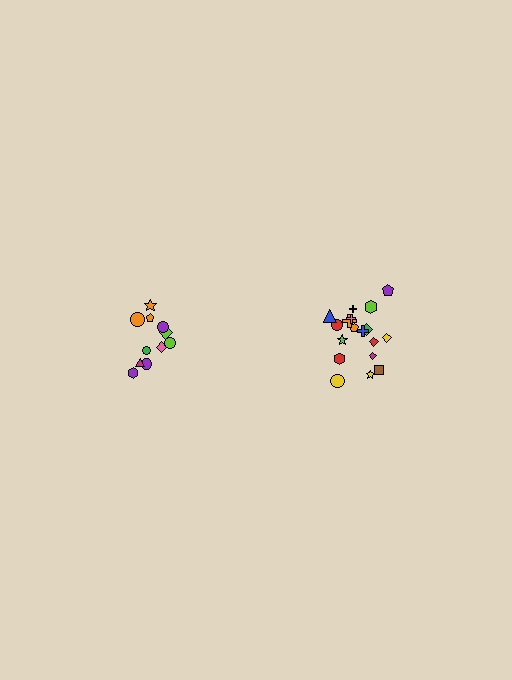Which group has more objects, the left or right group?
The right group.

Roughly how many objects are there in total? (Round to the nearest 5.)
Roughly 30 objects in total.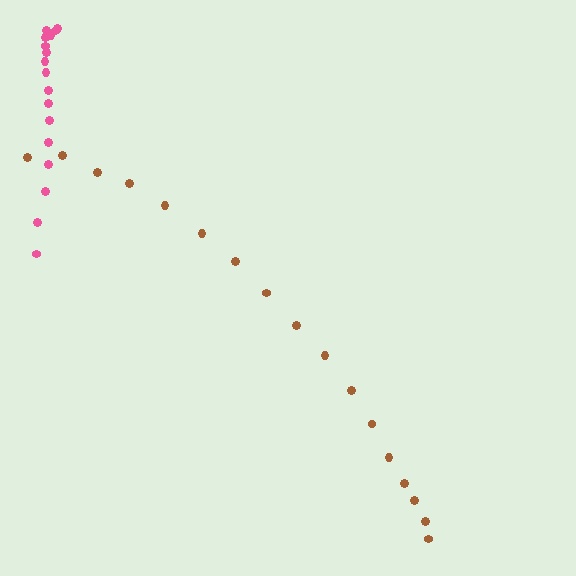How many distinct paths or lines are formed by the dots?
There are 2 distinct paths.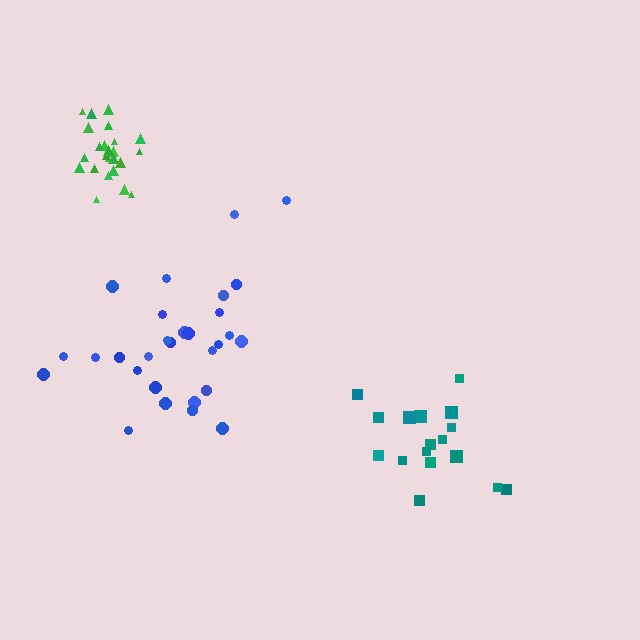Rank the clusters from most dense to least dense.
green, teal, blue.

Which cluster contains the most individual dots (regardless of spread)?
Blue (29).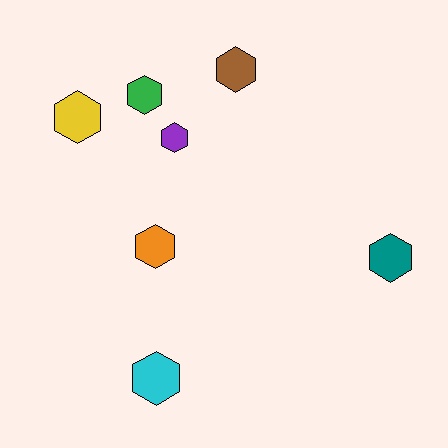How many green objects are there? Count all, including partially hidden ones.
There is 1 green object.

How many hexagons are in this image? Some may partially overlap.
There are 7 hexagons.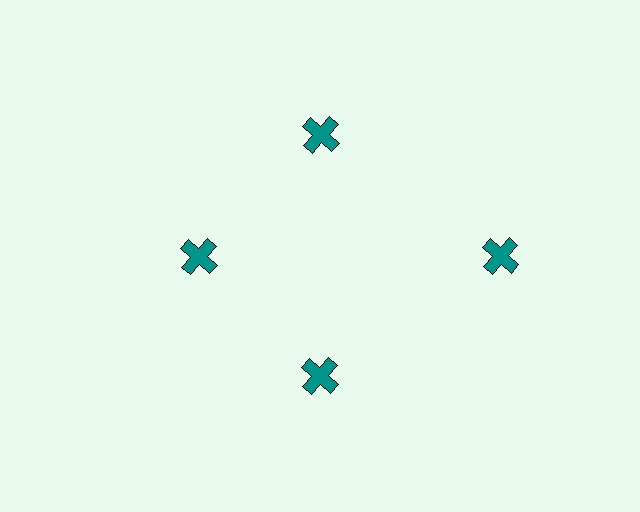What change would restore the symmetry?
The symmetry would be restored by moving it inward, back onto the ring so that all 4 crosses sit at equal angles and equal distance from the center.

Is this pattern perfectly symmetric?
No. The 4 teal crosses are arranged in a ring, but one element near the 3 o'clock position is pushed outward from the center, breaking the 4-fold rotational symmetry.